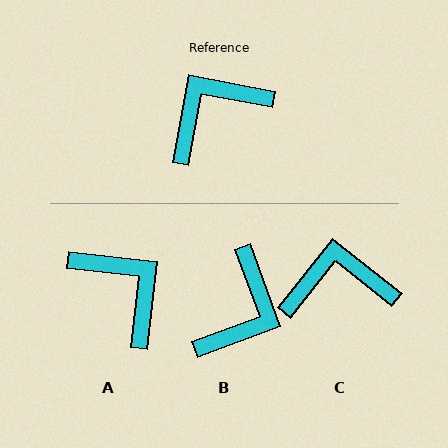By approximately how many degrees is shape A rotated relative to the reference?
Approximately 86 degrees clockwise.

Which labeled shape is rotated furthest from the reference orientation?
B, about 149 degrees away.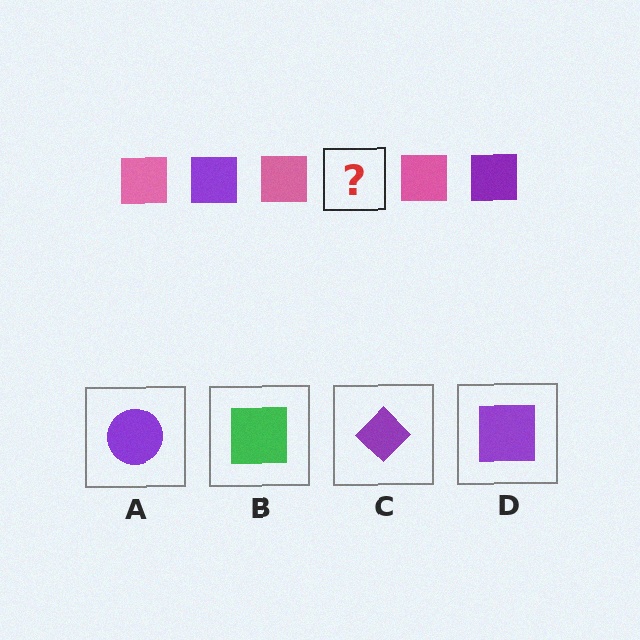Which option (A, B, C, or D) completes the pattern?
D.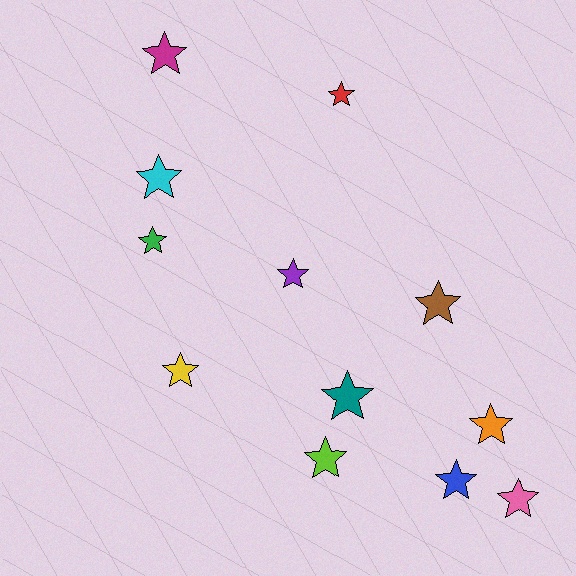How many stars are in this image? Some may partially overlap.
There are 12 stars.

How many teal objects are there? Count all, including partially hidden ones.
There is 1 teal object.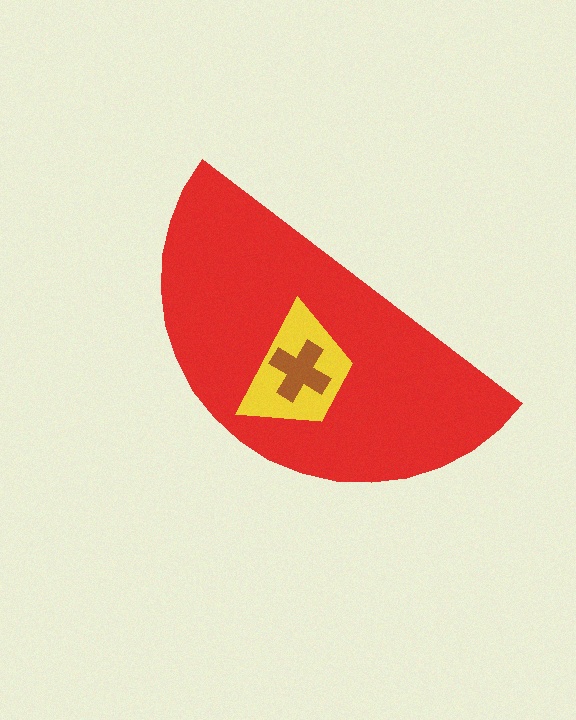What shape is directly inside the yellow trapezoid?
The brown cross.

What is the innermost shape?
The brown cross.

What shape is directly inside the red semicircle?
The yellow trapezoid.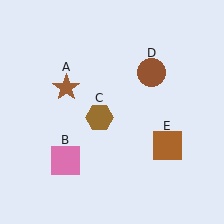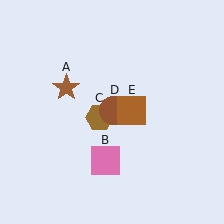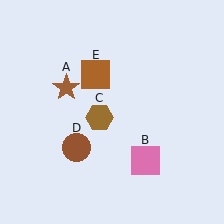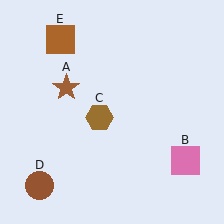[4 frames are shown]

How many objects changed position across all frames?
3 objects changed position: pink square (object B), brown circle (object D), brown square (object E).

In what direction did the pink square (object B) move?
The pink square (object B) moved right.